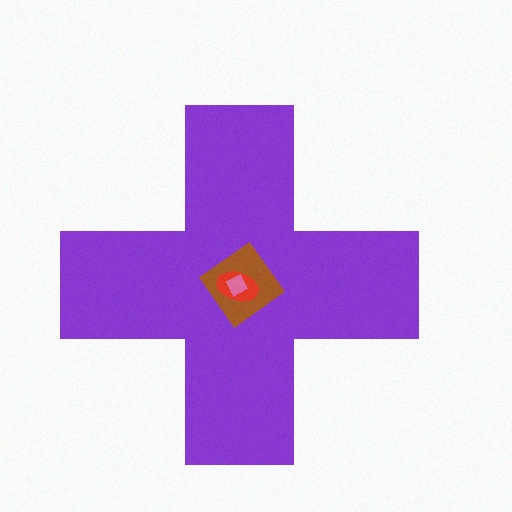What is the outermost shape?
The purple cross.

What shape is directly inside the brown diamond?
The red ellipse.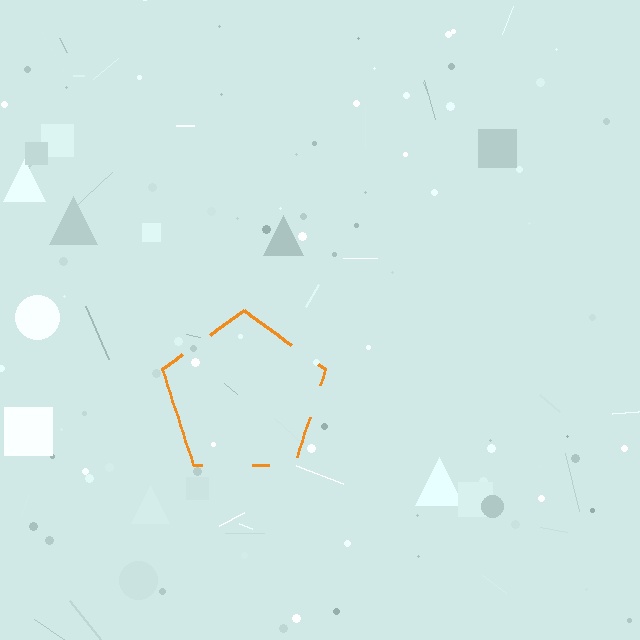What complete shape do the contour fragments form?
The contour fragments form a pentagon.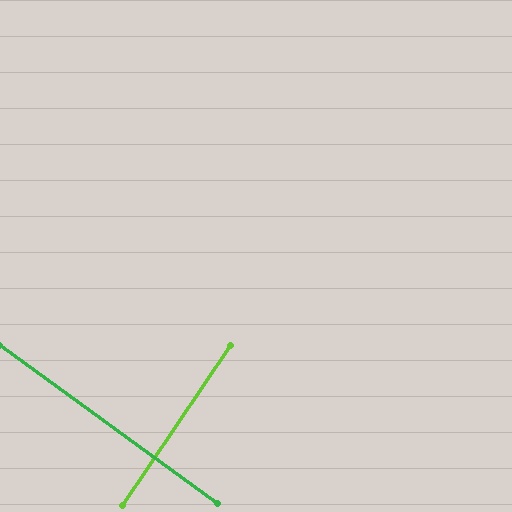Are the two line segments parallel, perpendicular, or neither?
Perpendicular — they meet at approximately 88°.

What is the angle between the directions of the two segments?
Approximately 88 degrees.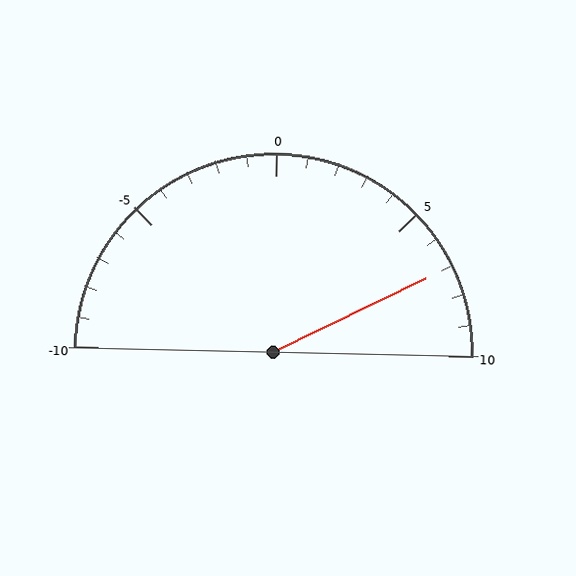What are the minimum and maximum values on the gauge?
The gauge ranges from -10 to 10.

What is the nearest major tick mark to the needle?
The nearest major tick mark is 5.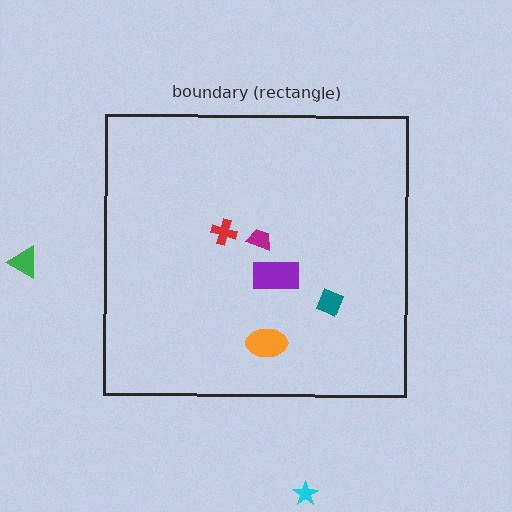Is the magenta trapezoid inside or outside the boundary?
Inside.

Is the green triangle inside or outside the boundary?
Outside.